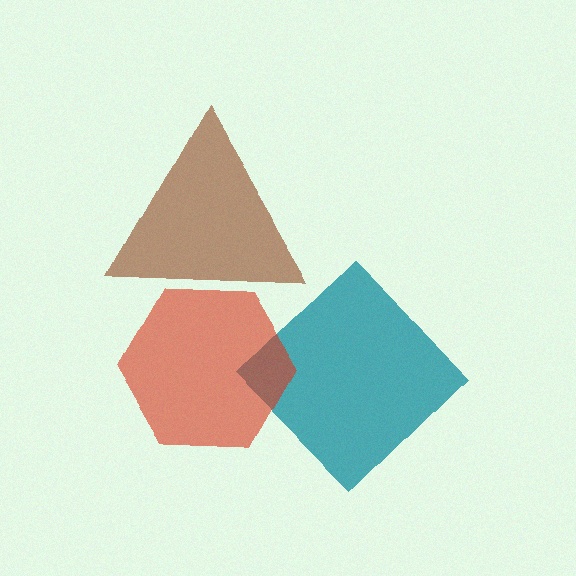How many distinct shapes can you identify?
There are 3 distinct shapes: a brown triangle, a teal diamond, a red hexagon.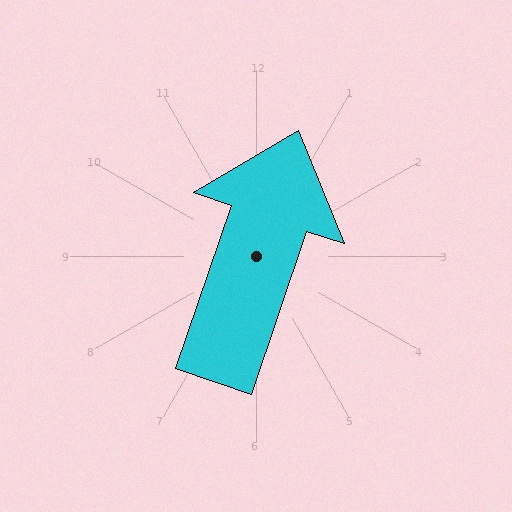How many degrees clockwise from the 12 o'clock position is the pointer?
Approximately 19 degrees.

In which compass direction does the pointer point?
North.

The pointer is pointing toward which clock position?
Roughly 1 o'clock.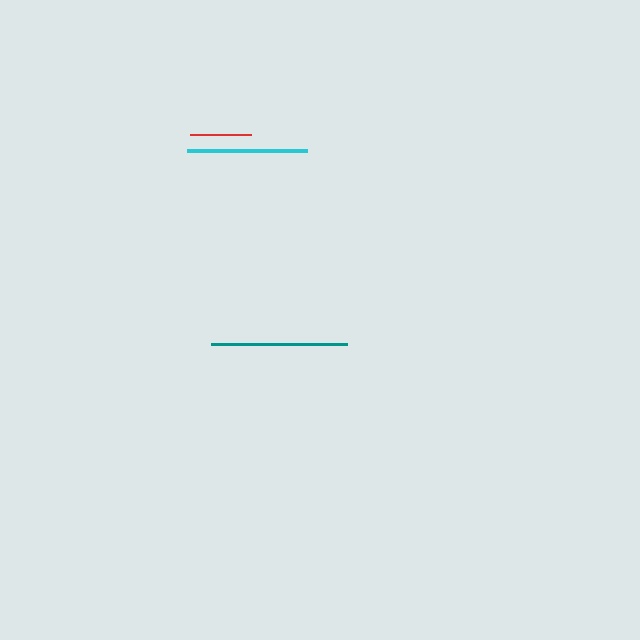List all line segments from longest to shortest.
From longest to shortest: teal, cyan, red.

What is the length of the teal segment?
The teal segment is approximately 136 pixels long.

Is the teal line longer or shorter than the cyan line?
The teal line is longer than the cyan line.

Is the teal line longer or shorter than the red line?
The teal line is longer than the red line.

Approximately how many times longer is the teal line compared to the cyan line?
The teal line is approximately 1.1 times the length of the cyan line.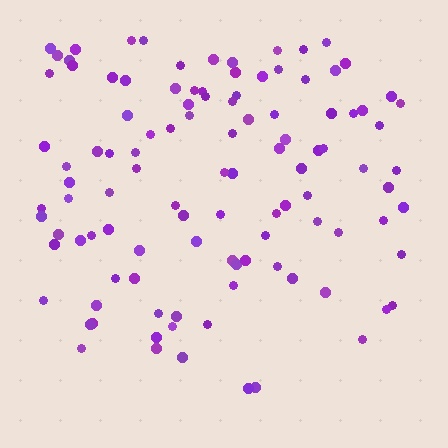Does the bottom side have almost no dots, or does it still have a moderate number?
Still a moderate number, just noticeably fewer than the top.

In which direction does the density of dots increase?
From bottom to top, with the top side densest.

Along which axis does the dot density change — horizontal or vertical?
Vertical.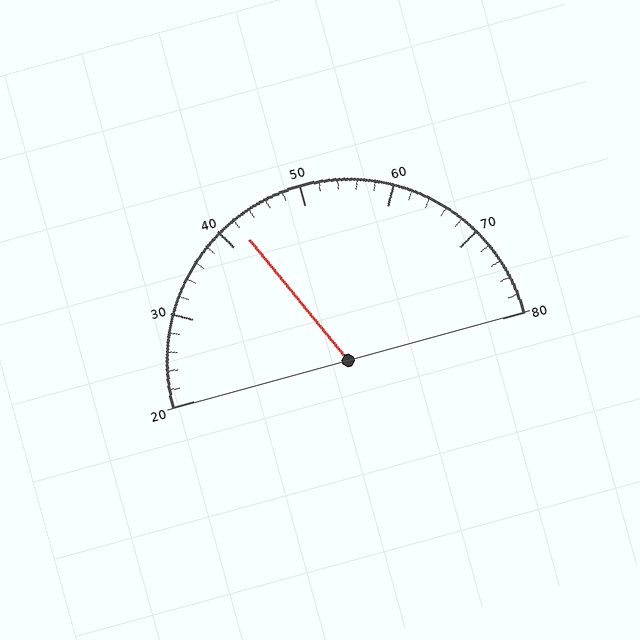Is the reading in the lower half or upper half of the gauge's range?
The reading is in the lower half of the range (20 to 80).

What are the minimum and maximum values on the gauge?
The gauge ranges from 20 to 80.